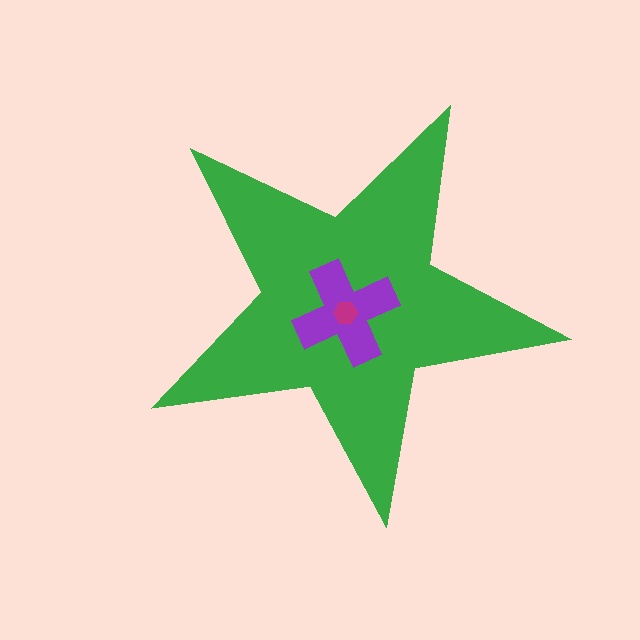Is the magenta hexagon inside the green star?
Yes.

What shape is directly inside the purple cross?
The magenta hexagon.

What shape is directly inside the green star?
The purple cross.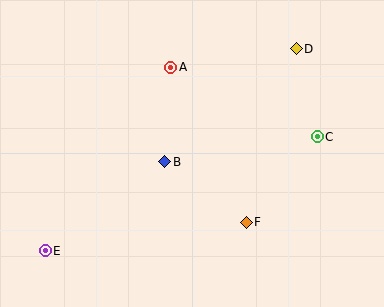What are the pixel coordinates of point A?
Point A is at (171, 67).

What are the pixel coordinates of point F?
Point F is at (246, 222).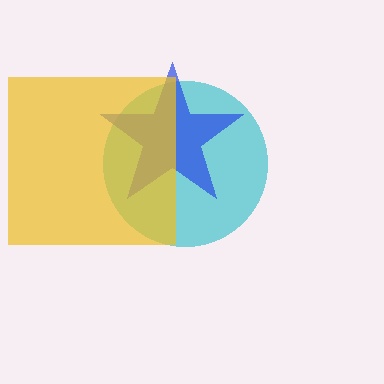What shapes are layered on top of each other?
The layered shapes are: a cyan circle, a blue star, a yellow square.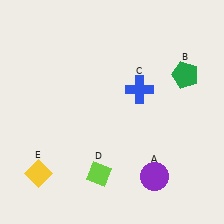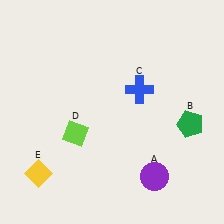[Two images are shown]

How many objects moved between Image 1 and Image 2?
2 objects moved between the two images.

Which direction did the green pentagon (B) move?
The green pentagon (B) moved down.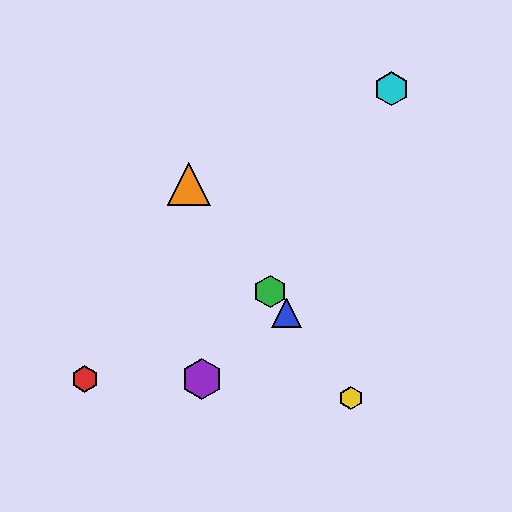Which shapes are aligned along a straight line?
The blue triangle, the green hexagon, the yellow hexagon, the orange triangle are aligned along a straight line.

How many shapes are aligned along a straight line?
4 shapes (the blue triangle, the green hexagon, the yellow hexagon, the orange triangle) are aligned along a straight line.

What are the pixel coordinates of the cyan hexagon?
The cyan hexagon is at (391, 89).